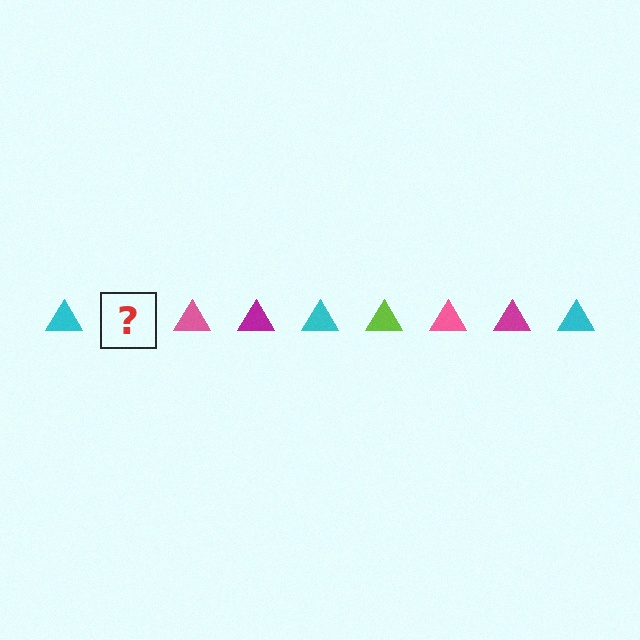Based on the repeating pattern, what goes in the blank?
The blank should be a lime triangle.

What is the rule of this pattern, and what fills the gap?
The rule is that the pattern cycles through cyan, lime, pink, magenta triangles. The gap should be filled with a lime triangle.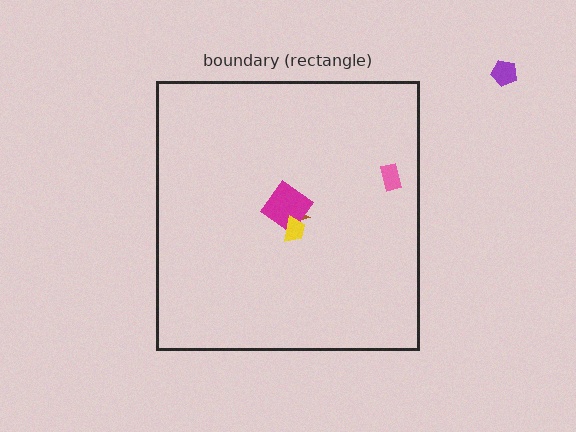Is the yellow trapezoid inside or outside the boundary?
Inside.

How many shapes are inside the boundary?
4 inside, 1 outside.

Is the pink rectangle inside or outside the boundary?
Inside.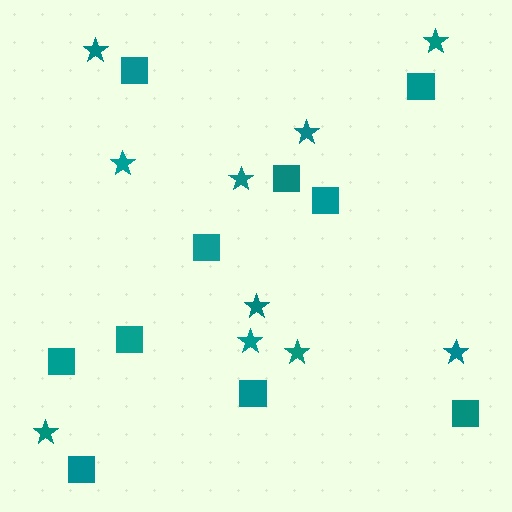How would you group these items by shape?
There are 2 groups: one group of stars (10) and one group of squares (10).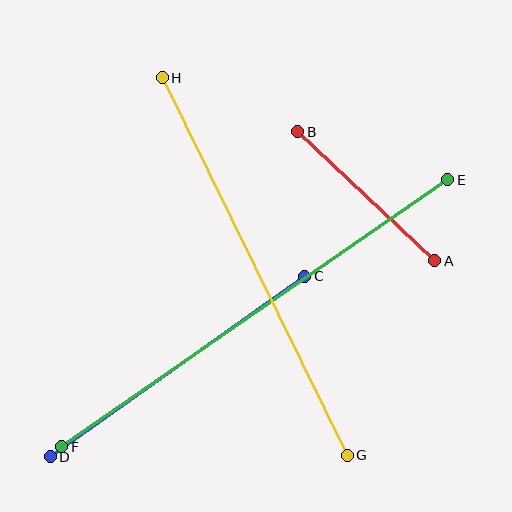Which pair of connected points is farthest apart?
Points E and F are farthest apart.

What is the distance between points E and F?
The distance is approximately 469 pixels.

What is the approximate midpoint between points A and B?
The midpoint is at approximately (366, 196) pixels.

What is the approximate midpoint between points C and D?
The midpoint is at approximately (177, 366) pixels.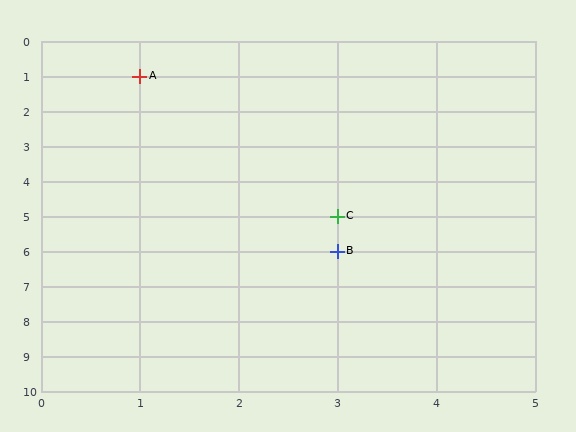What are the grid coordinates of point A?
Point A is at grid coordinates (1, 1).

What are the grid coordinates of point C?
Point C is at grid coordinates (3, 5).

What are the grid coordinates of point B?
Point B is at grid coordinates (3, 6).